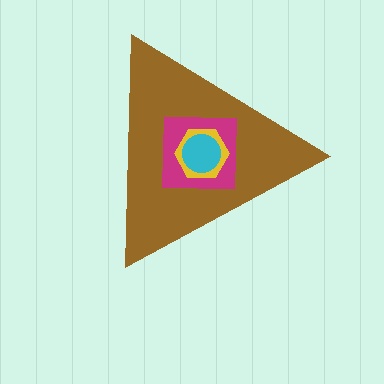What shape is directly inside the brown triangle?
The magenta square.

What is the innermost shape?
The cyan circle.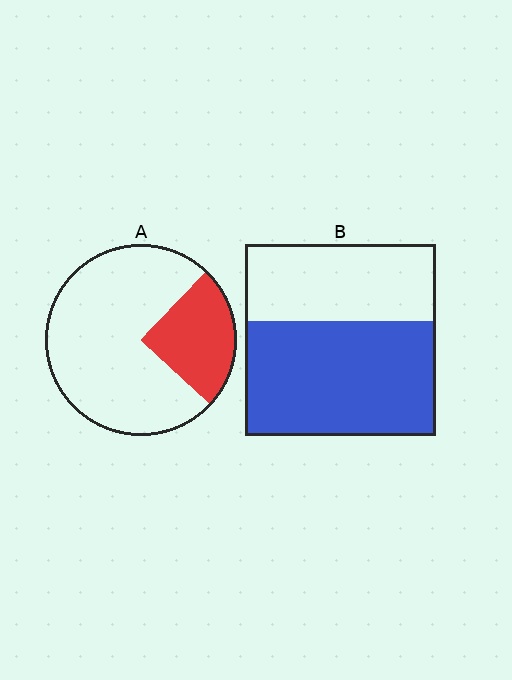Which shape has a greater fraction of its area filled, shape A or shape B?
Shape B.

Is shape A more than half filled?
No.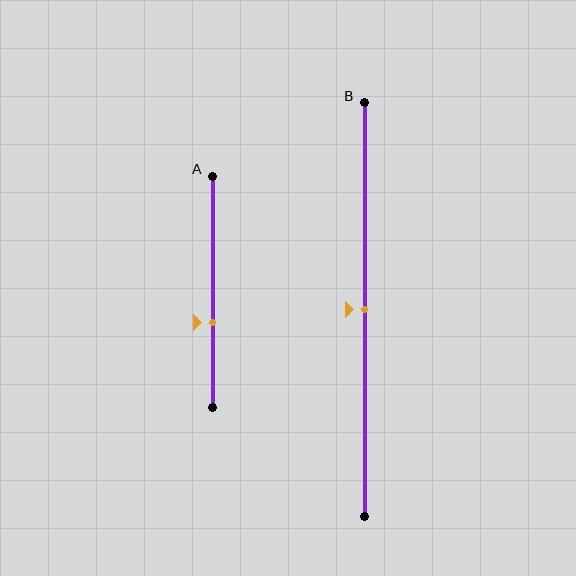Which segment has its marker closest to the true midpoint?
Segment B has its marker closest to the true midpoint.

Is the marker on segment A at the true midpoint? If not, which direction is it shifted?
No, the marker on segment A is shifted downward by about 13% of the segment length.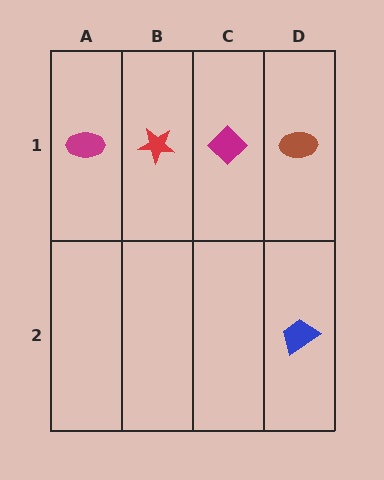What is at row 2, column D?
A blue trapezoid.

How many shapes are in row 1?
4 shapes.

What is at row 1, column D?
A brown ellipse.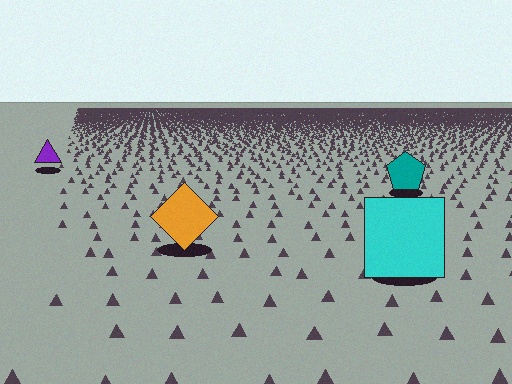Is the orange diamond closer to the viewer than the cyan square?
No. The cyan square is closer — you can tell from the texture gradient: the ground texture is coarser near it.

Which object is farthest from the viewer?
The purple triangle is farthest from the viewer. It appears smaller and the ground texture around it is denser.